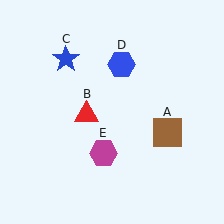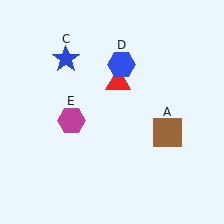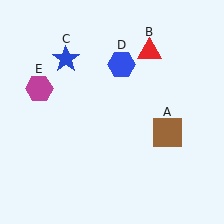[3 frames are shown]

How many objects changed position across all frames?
2 objects changed position: red triangle (object B), magenta hexagon (object E).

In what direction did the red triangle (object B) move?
The red triangle (object B) moved up and to the right.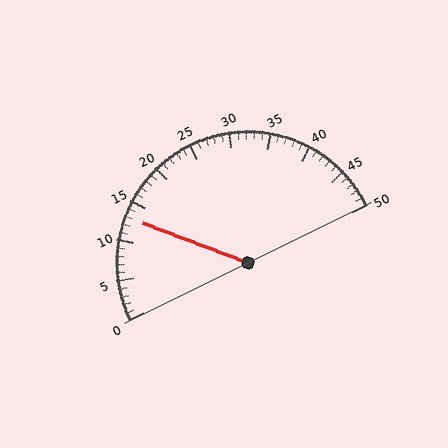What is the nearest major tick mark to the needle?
The nearest major tick mark is 15.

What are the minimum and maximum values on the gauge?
The gauge ranges from 0 to 50.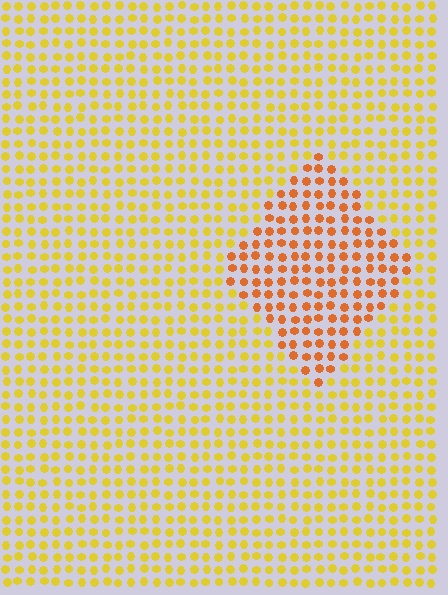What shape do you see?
I see a diamond.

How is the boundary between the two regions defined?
The boundary is defined purely by a slight shift in hue (about 33 degrees). Spacing, size, and orientation are identical on both sides.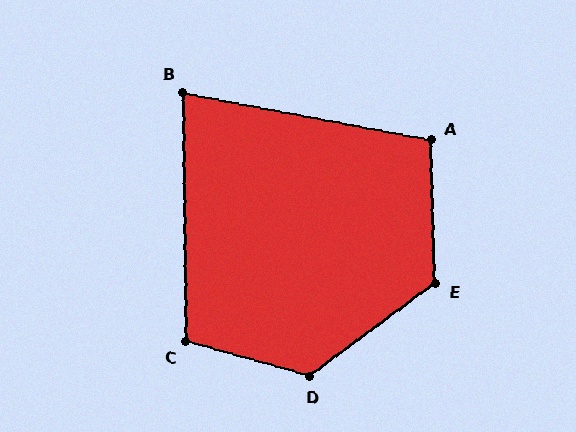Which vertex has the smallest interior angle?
B, at approximately 79 degrees.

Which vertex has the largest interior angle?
D, at approximately 128 degrees.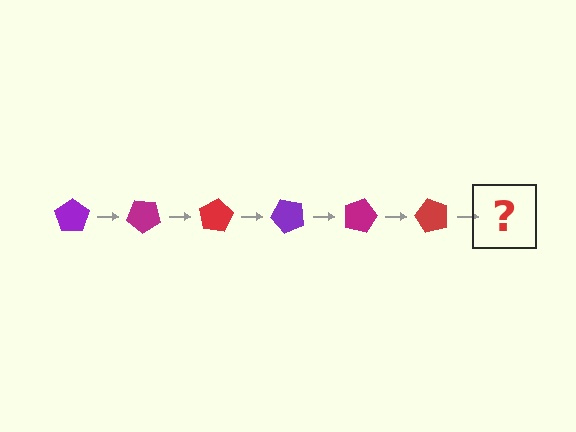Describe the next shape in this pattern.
It should be a purple pentagon, rotated 240 degrees from the start.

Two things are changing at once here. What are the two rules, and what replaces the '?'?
The two rules are that it rotates 40 degrees each step and the color cycles through purple, magenta, and red. The '?' should be a purple pentagon, rotated 240 degrees from the start.